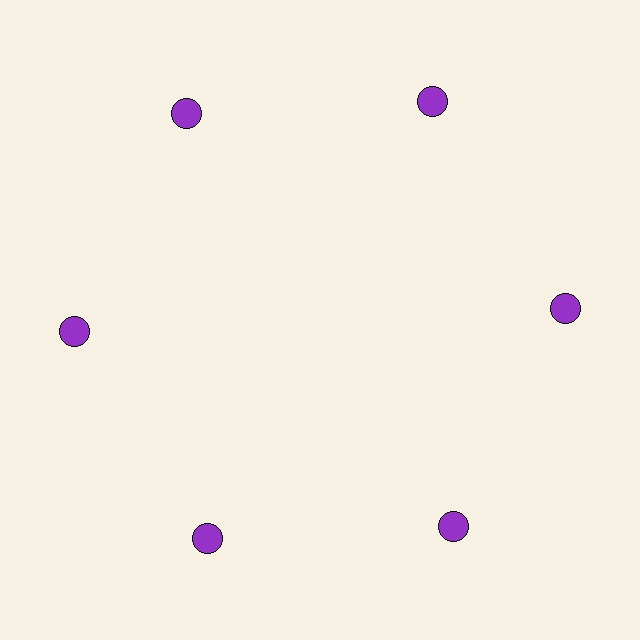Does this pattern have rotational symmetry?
Yes, this pattern has 6-fold rotational symmetry. It looks the same after rotating 60 degrees around the center.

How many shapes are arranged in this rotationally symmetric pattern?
There are 6 shapes, arranged in 6 groups of 1.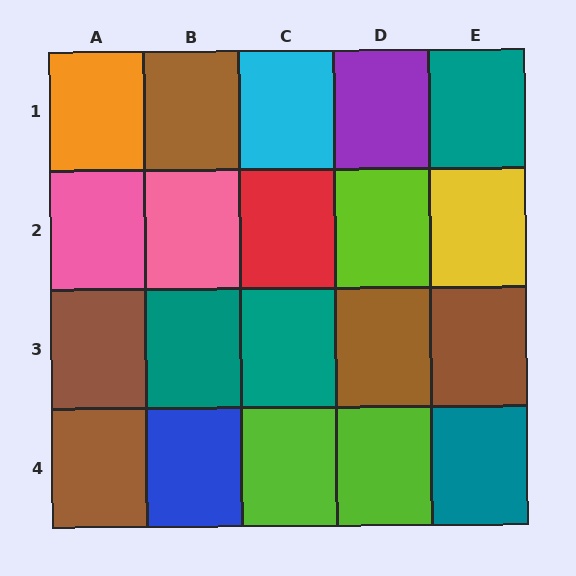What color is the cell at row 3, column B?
Teal.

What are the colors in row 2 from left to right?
Pink, pink, red, lime, yellow.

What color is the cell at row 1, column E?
Teal.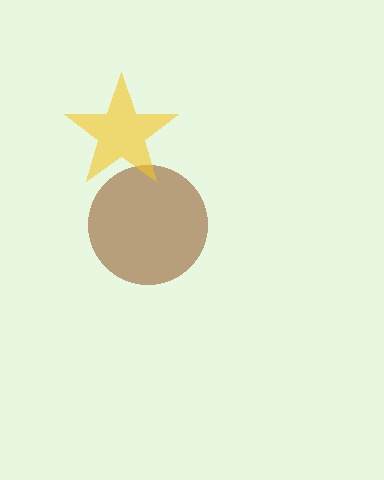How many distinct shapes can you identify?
There are 2 distinct shapes: a brown circle, a yellow star.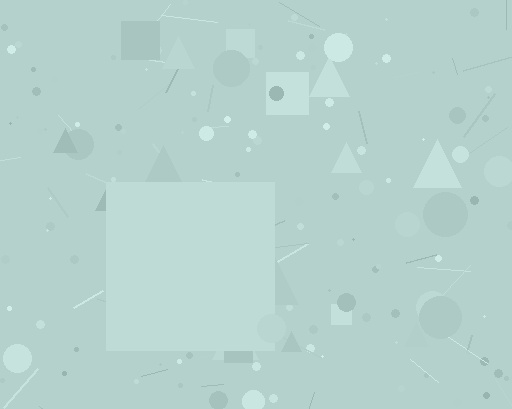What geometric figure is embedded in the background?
A square is embedded in the background.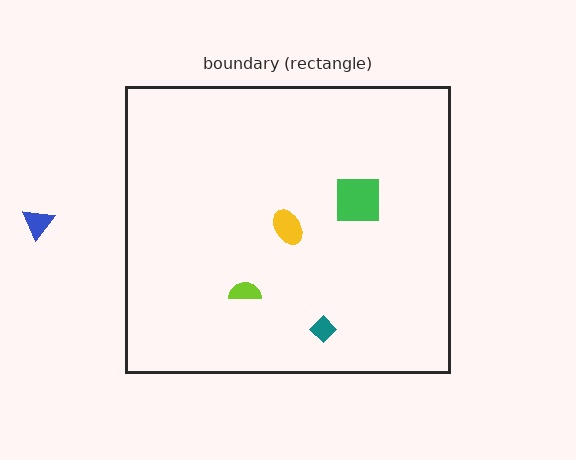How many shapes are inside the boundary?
4 inside, 1 outside.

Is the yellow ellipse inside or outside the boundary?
Inside.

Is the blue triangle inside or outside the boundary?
Outside.